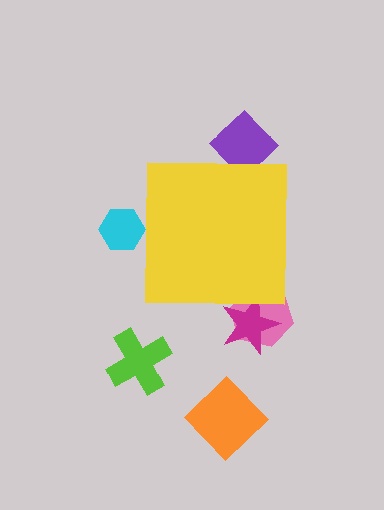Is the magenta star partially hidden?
Yes, the magenta star is partially hidden behind the yellow square.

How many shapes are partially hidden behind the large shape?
4 shapes are partially hidden.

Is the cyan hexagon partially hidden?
Yes, the cyan hexagon is partially hidden behind the yellow square.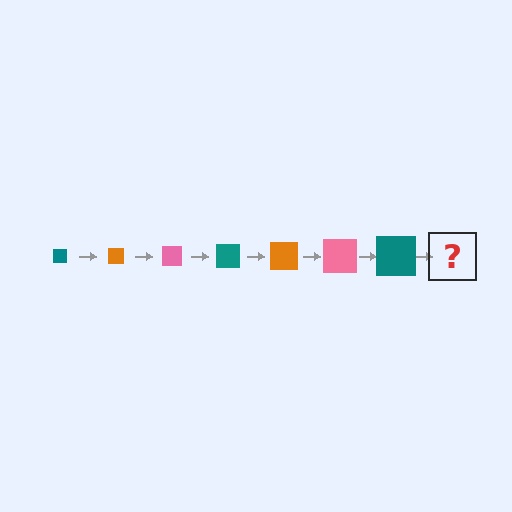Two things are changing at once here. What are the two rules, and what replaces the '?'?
The two rules are that the square grows larger each step and the color cycles through teal, orange, and pink. The '?' should be an orange square, larger than the previous one.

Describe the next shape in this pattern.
It should be an orange square, larger than the previous one.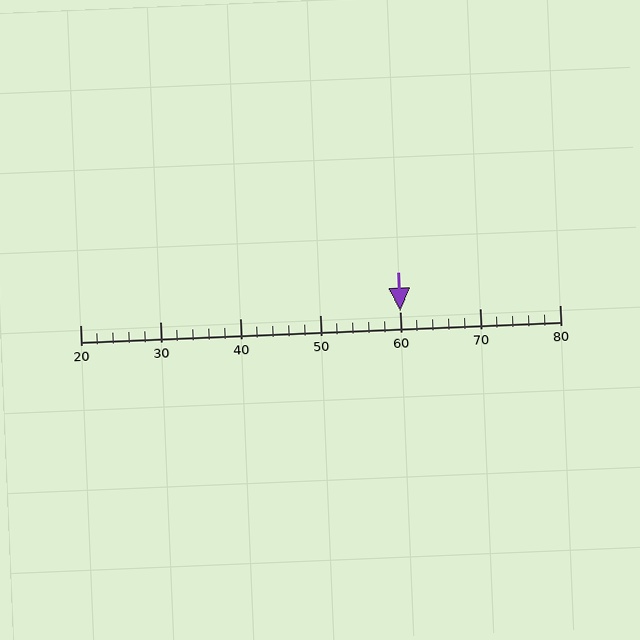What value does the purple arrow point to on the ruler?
The purple arrow points to approximately 60.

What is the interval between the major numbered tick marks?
The major tick marks are spaced 10 units apart.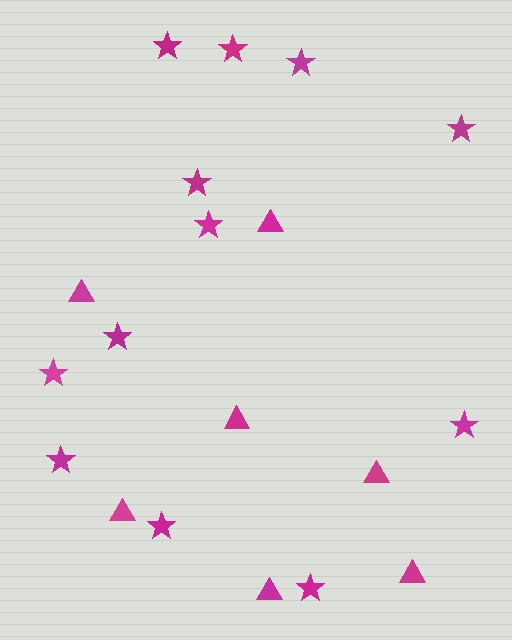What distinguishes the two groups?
There are 2 groups: one group of triangles (7) and one group of stars (12).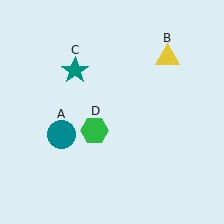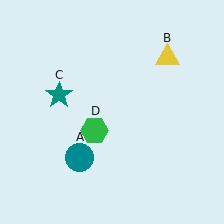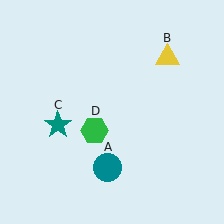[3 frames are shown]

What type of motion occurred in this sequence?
The teal circle (object A), teal star (object C) rotated counterclockwise around the center of the scene.